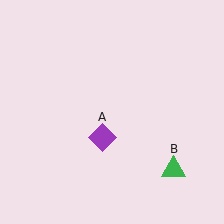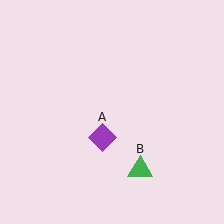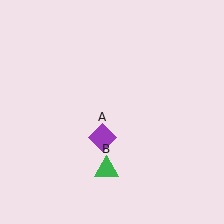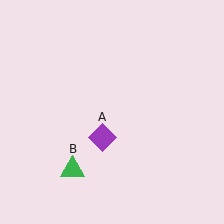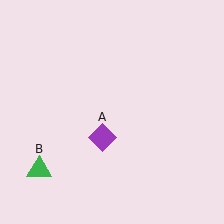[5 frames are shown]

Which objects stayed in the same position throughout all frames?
Purple diamond (object A) remained stationary.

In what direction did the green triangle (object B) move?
The green triangle (object B) moved left.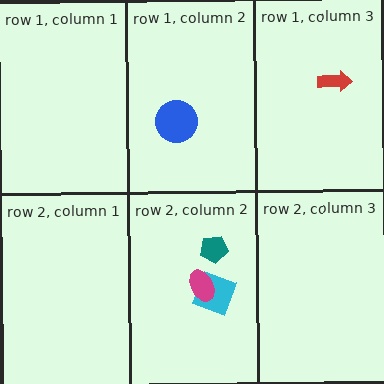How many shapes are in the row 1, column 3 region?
1.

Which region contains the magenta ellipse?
The row 2, column 2 region.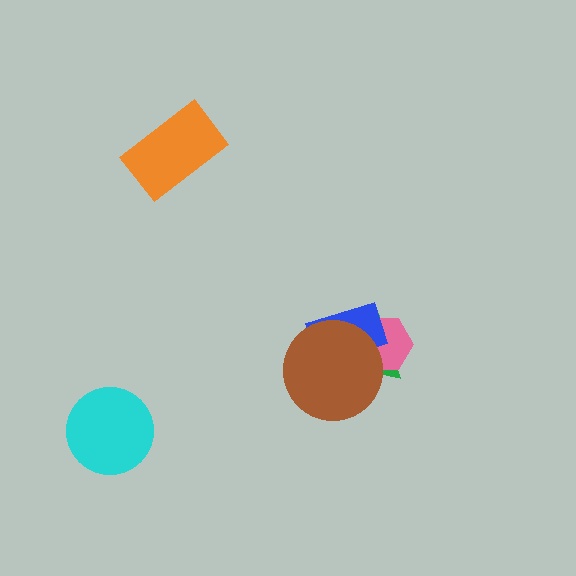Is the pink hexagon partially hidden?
Yes, it is partially covered by another shape.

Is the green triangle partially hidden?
Yes, it is partially covered by another shape.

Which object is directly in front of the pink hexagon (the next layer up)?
The blue rectangle is directly in front of the pink hexagon.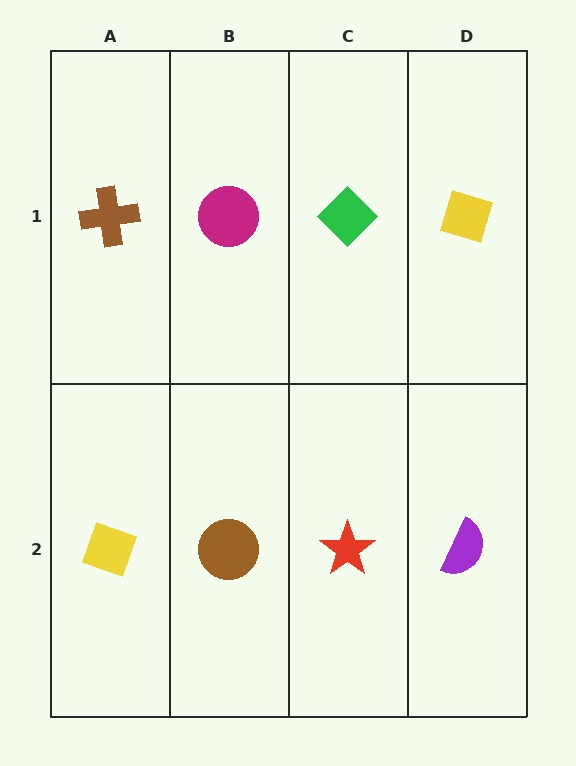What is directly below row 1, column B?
A brown circle.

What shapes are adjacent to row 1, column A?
A yellow diamond (row 2, column A), a magenta circle (row 1, column B).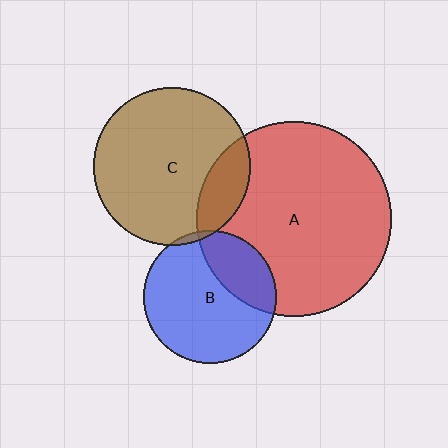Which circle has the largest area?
Circle A (red).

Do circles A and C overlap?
Yes.